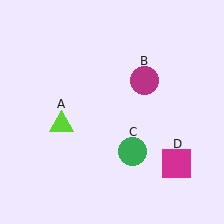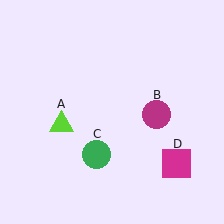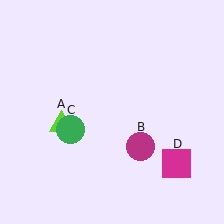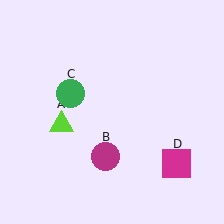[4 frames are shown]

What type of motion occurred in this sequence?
The magenta circle (object B), green circle (object C) rotated clockwise around the center of the scene.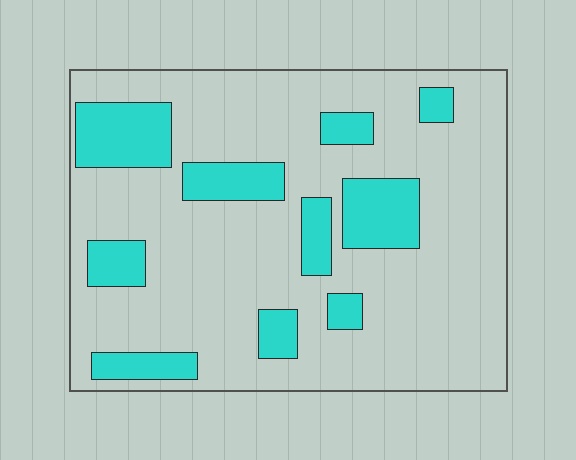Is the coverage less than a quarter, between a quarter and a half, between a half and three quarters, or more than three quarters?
Less than a quarter.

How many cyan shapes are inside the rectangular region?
10.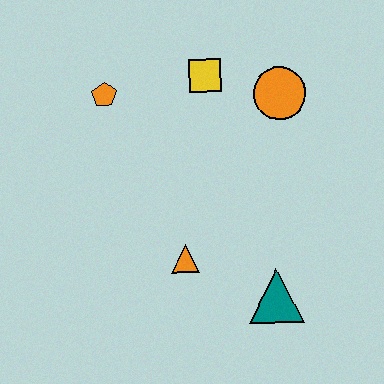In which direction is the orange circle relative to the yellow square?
The orange circle is to the right of the yellow square.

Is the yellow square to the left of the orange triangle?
No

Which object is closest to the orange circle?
The yellow square is closest to the orange circle.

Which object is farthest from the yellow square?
The teal triangle is farthest from the yellow square.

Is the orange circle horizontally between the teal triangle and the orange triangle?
No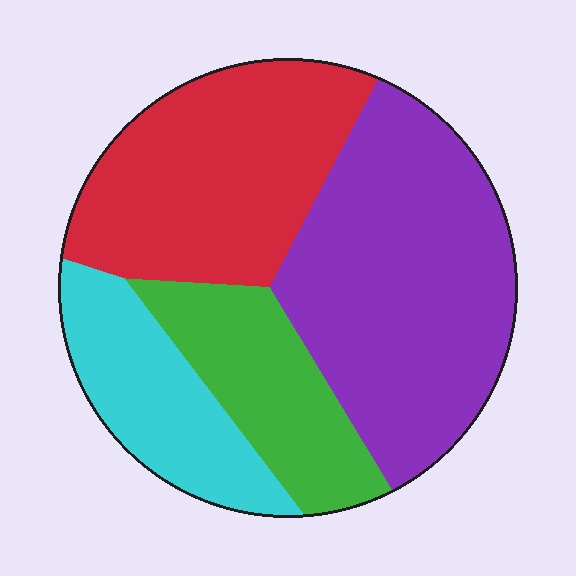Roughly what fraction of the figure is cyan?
Cyan covers 16% of the figure.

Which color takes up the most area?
Purple, at roughly 40%.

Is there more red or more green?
Red.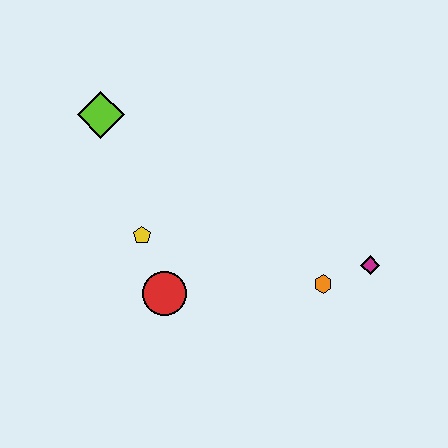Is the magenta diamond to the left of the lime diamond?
No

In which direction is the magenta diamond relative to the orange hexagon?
The magenta diamond is to the right of the orange hexagon.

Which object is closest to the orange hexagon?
The magenta diamond is closest to the orange hexagon.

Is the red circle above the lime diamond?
No